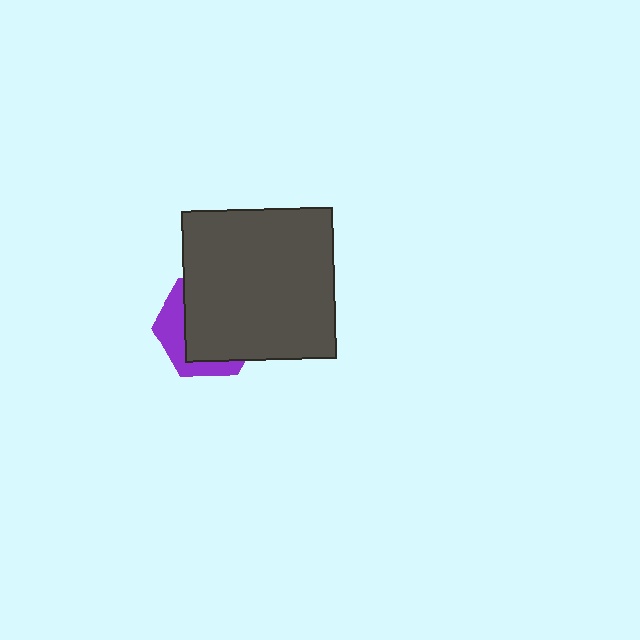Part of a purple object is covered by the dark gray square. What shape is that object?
It is a hexagon.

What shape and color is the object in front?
The object in front is a dark gray square.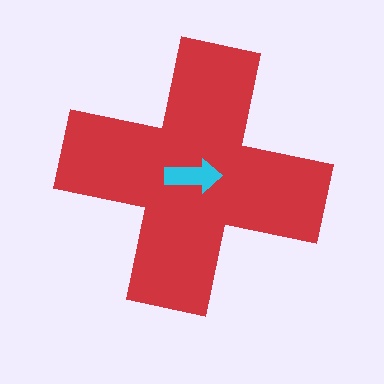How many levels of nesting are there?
2.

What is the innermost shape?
The cyan arrow.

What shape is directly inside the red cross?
The cyan arrow.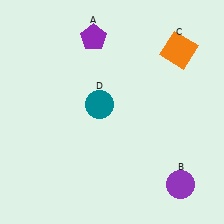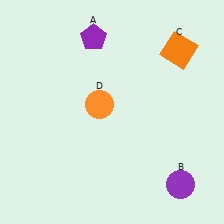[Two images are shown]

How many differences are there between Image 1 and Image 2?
There is 1 difference between the two images.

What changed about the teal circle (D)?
In Image 1, D is teal. In Image 2, it changed to orange.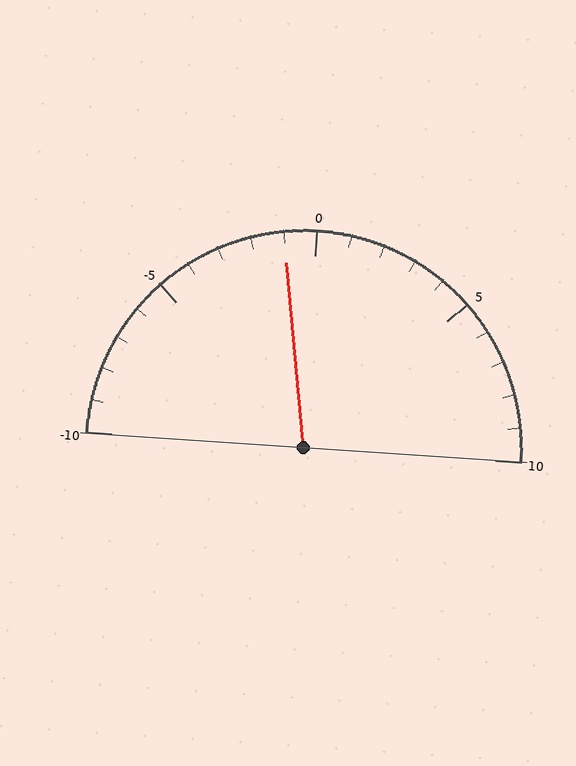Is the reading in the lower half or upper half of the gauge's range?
The reading is in the lower half of the range (-10 to 10).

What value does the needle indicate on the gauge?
The needle indicates approximately -1.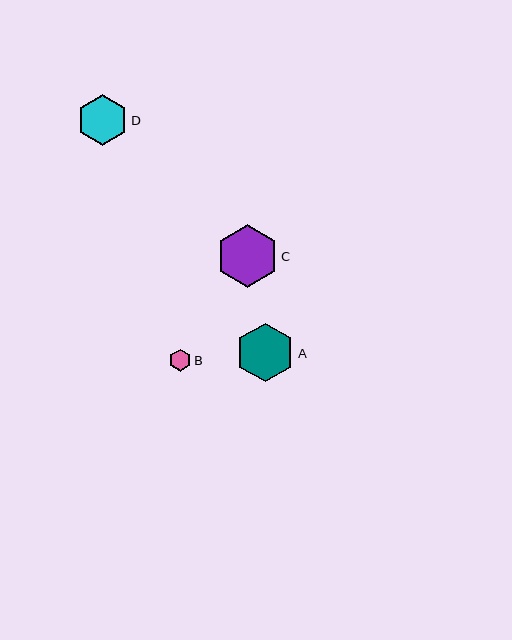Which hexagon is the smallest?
Hexagon B is the smallest with a size of approximately 22 pixels.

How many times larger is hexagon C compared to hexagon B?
Hexagon C is approximately 2.8 times the size of hexagon B.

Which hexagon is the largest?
Hexagon C is the largest with a size of approximately 62 pixels.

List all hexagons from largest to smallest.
From largest to smallest: C, A, D, B.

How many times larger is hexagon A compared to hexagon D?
Hexagon A is approximately 1.2 times the size of hexagon D.